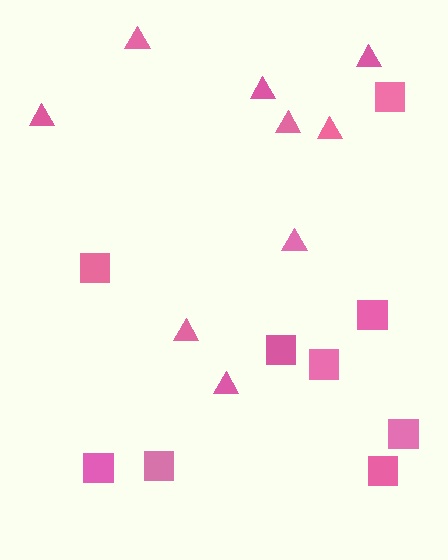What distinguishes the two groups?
There are 2 groups: one group of triangles (9) and one group of squares (9).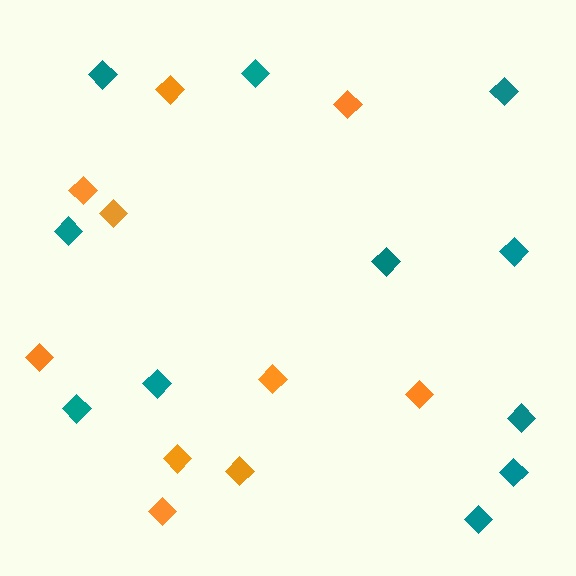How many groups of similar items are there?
There are 2 groups: one group of teal diamonds (11) and one group of orange diamonds (10).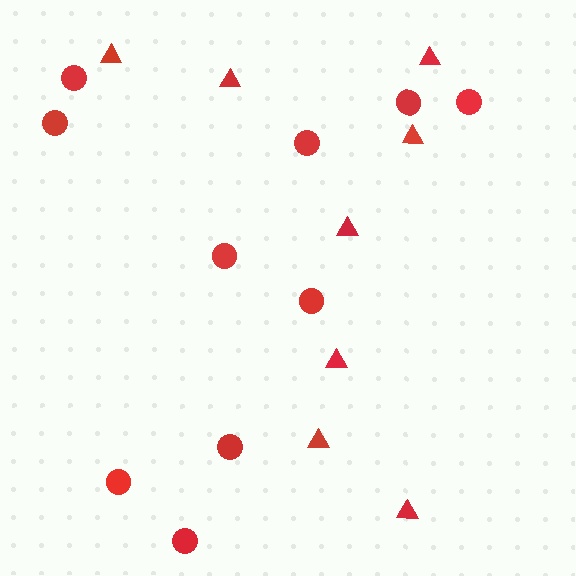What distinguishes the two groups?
There are 2 groups: one group of triangles (8) and one group of circles (10).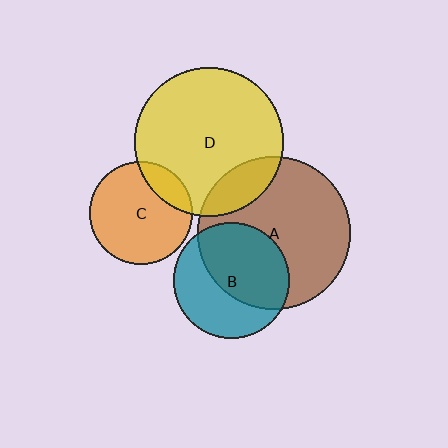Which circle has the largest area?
Circle A (brown).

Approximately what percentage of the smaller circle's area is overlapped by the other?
Approximately 15%.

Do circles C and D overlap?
Yes.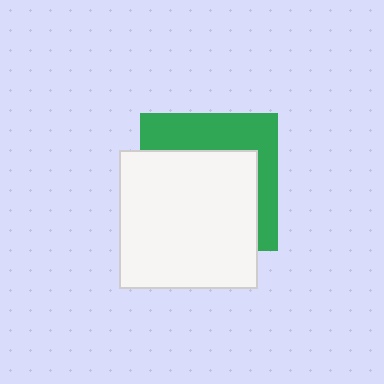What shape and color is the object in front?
The object in front is a white square.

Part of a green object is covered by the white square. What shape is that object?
It is a square.